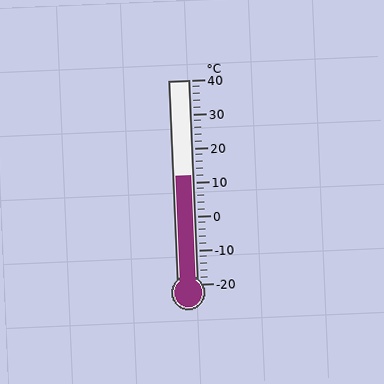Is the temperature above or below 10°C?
The temperature is above 10°C.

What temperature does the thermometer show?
The thermometer shows approximately 12°C.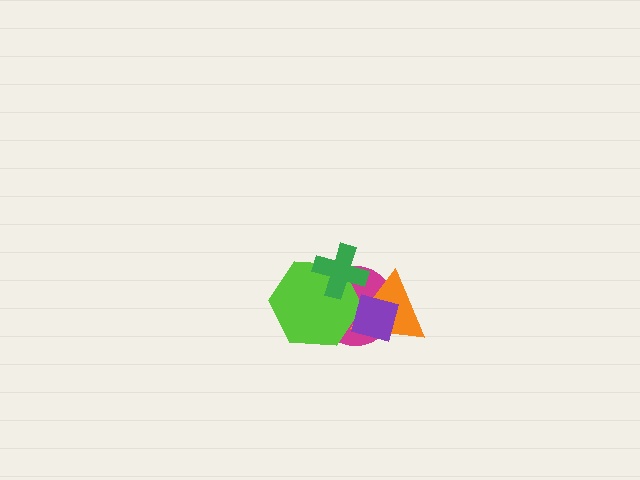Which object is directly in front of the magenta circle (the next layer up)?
The orange triangle is directly in front of the magenta circle.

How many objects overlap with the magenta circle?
4 objects overlap with the magenta circle.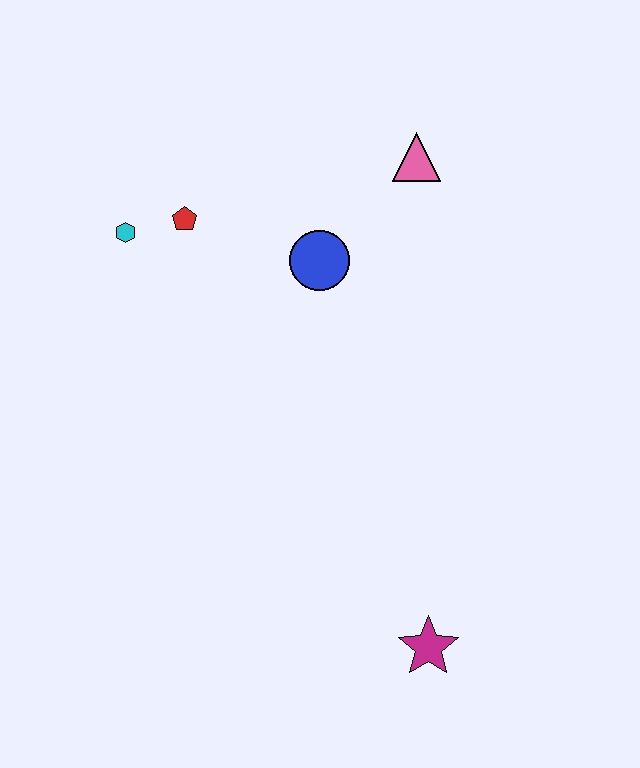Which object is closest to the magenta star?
The blue circle is closest to the magenta star.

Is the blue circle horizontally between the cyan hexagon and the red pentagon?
No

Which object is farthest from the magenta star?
The cyan hexagon is farthest from the magenta star.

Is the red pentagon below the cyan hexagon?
No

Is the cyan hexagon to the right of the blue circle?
No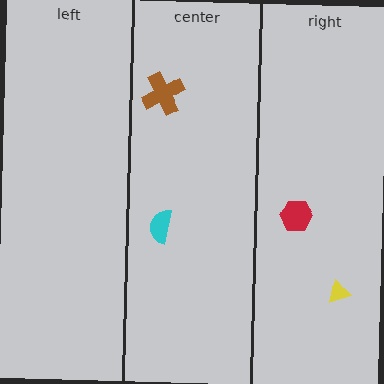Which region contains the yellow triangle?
The right region.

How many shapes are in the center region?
2.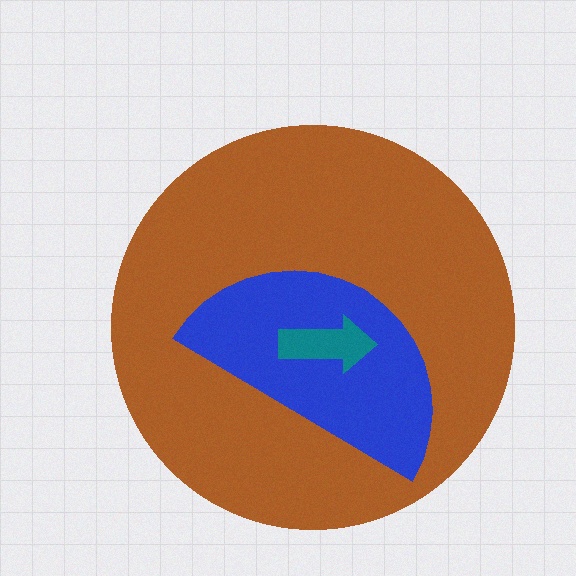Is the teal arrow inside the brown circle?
Yes.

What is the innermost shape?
The teal arrow.